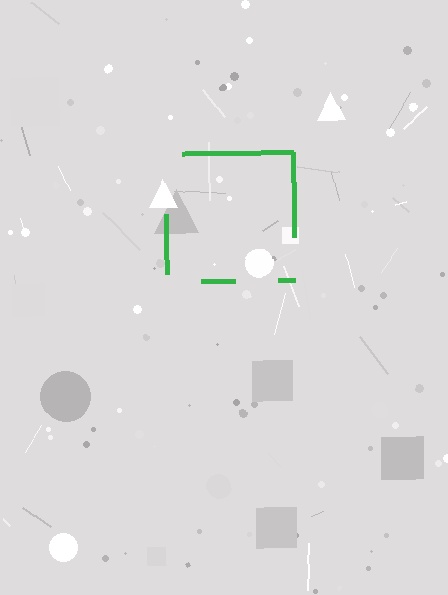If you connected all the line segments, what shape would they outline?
They would outline a square.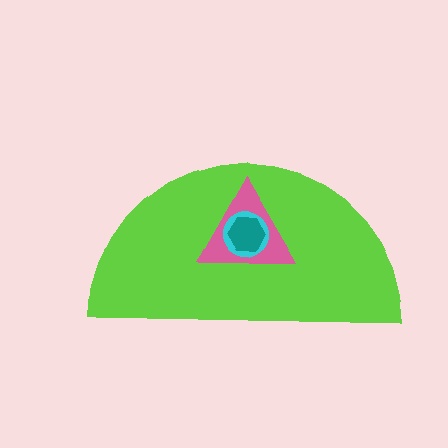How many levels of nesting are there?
4.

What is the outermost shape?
The lime semicircle.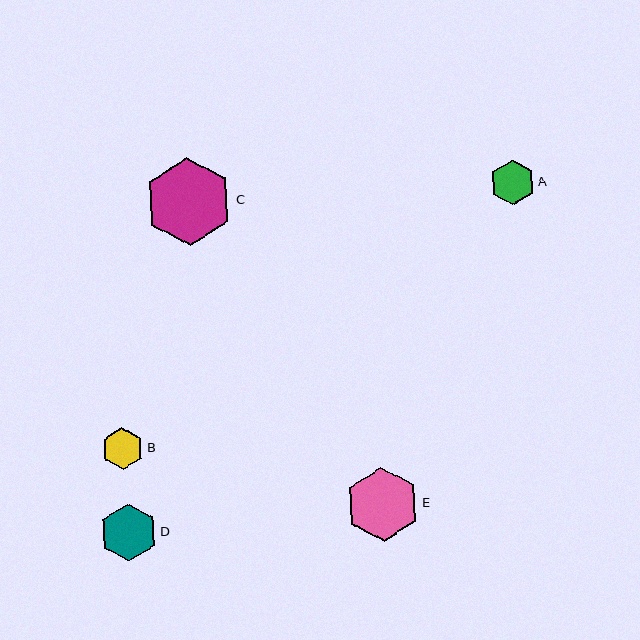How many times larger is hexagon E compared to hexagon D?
Hexagon E is approximately 1.3 times the size of hexagon D.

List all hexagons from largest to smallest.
From largest to smallest: C, E, D, A, B.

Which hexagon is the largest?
Hexagon C is the largest with a size of approximately 89 pixels.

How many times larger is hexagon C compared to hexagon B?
Hexagon C is approximately 2.1 times the size of hexagon B.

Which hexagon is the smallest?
Hexagon B is the smallest with a size of approximately 42 pixels.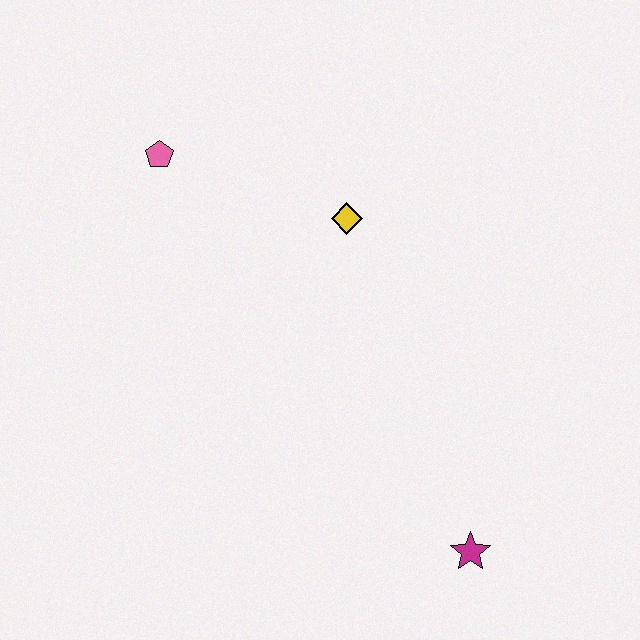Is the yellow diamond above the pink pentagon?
No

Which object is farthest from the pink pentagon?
The magenta star is farthest from the pink pentagon.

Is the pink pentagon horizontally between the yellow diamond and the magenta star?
No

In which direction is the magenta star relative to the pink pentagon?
The magenta star is below the pink pentagon.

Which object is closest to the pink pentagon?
The yellow diamond is closest to the pink pentagon.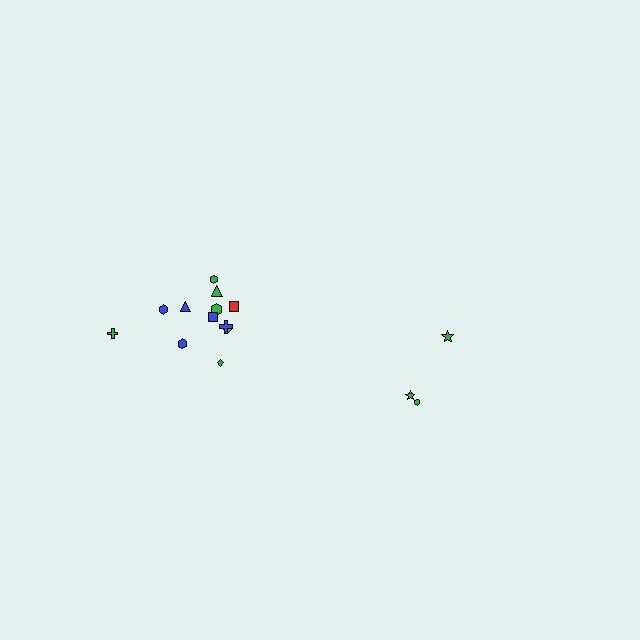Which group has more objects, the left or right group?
The left group.